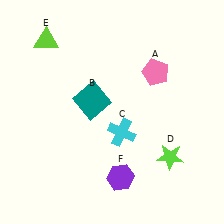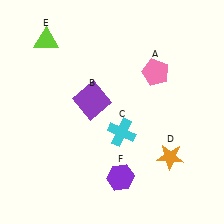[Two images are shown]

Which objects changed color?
B changed from teal to purple. D changed from lime to orange.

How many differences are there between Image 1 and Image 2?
There are 2 differences between the two images.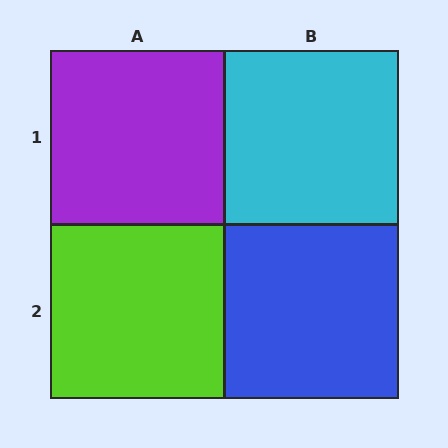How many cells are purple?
1 cell is purple.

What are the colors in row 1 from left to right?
Purple, cyan.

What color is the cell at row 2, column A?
Lime.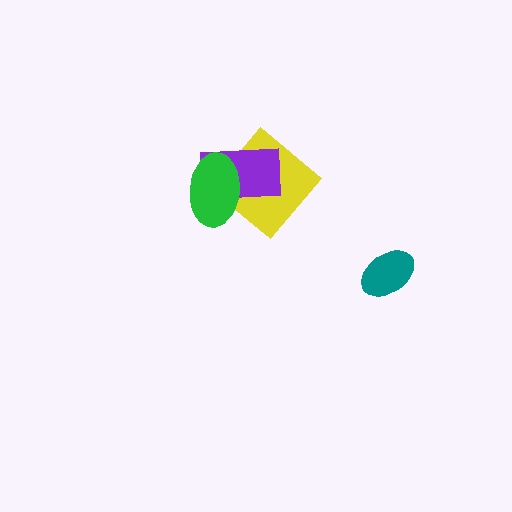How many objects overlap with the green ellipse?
2 objects overlap with the green ellipse.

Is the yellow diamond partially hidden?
Yes, it is partially covered by another shape.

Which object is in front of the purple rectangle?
The green ellipse is in front of the purple rectangle.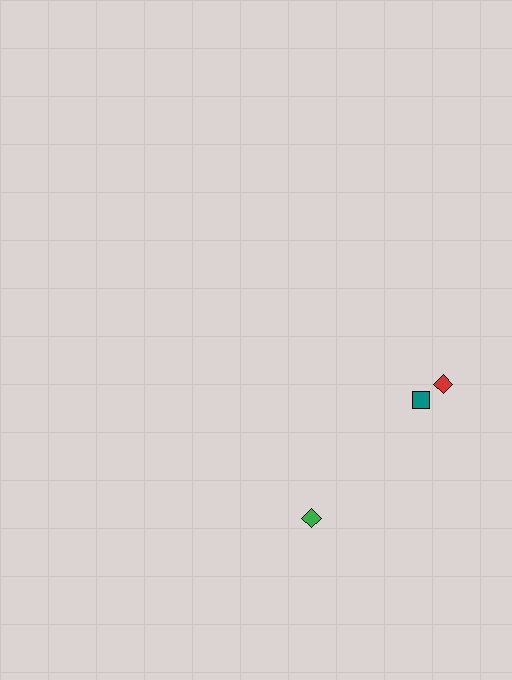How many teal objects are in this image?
There is 1 teal object.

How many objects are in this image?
There are 3 objects.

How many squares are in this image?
There is 1 square.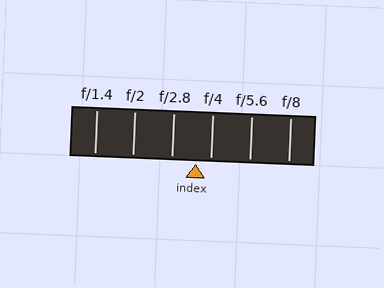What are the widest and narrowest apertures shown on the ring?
The widest aperture shown is f/1.4 and the narrowest is f/8.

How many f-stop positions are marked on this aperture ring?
There are 6 f-stop positions marked.